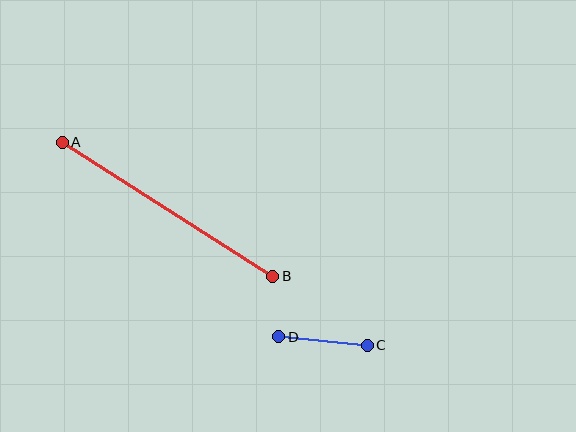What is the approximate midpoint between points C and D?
The midpoint is at approximately (323, 341) pixels.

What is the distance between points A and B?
The distance is approximately 249 pixels.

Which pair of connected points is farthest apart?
Points A and B are farthest apart.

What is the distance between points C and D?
The distance is approximately 89 pixels.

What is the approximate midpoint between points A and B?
The midpoint is at approximately (167, 209) pixels.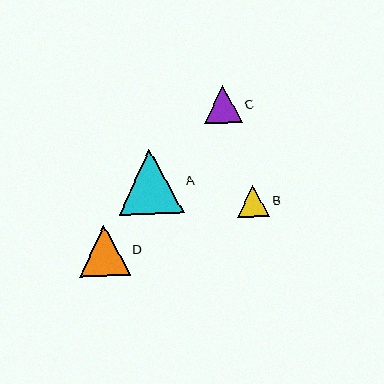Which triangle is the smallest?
Triangle B is the smallest with a size of approximately 33 pixels.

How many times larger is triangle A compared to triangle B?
Triangle A is approximately 2.0 times the size of triangle B.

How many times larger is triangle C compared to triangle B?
Triangle C is approximately 1.2 times the size of triangle B.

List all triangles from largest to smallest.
From largest to smallest: A, D, C, B.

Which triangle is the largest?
Triangle A is the largest with a size of approximately 65 pixels.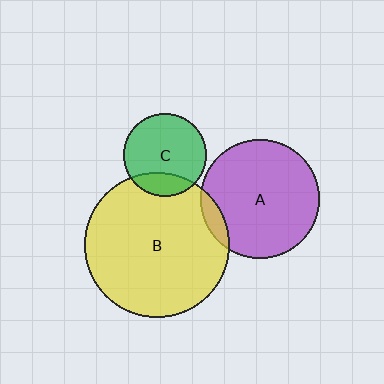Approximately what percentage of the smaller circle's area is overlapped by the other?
Approximately 20%.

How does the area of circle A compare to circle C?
Approximately 2.1 times.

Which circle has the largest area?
Circle B (yellow).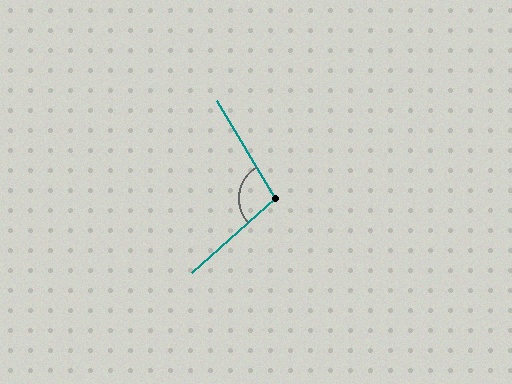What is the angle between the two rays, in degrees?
Approximately 101 degrees.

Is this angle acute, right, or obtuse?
It is obtuse.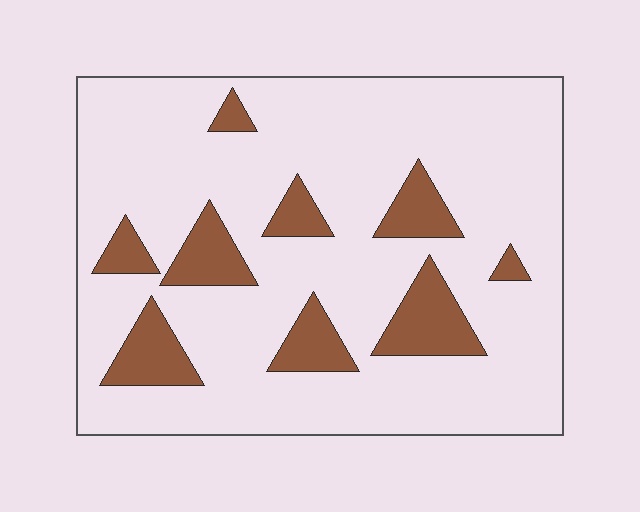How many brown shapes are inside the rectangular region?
9.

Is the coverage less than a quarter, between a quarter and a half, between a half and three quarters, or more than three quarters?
Less than a quarter.